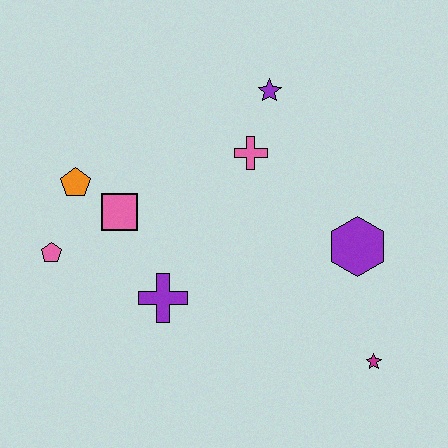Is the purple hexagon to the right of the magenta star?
No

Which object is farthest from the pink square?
The magenta star is farthest from the pink square.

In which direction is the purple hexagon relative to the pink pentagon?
The purple hexagon is to the right of the pink pentagon.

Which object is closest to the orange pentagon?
The pink square is closest to the orange pentagon.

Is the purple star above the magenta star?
Yes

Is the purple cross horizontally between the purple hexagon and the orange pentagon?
Yes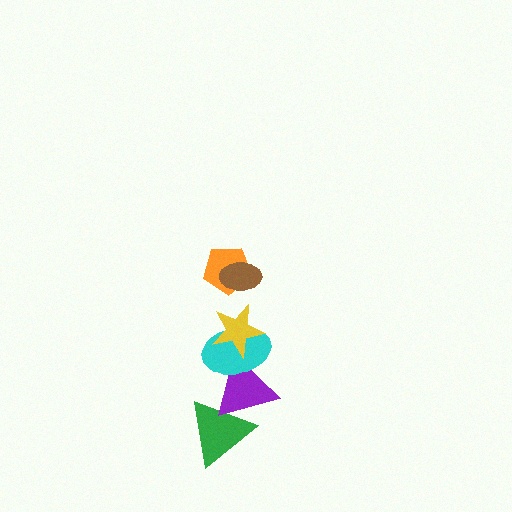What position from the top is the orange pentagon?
The orange pentagon is 2nd from the top.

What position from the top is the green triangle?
The green triangle is 6th from the top.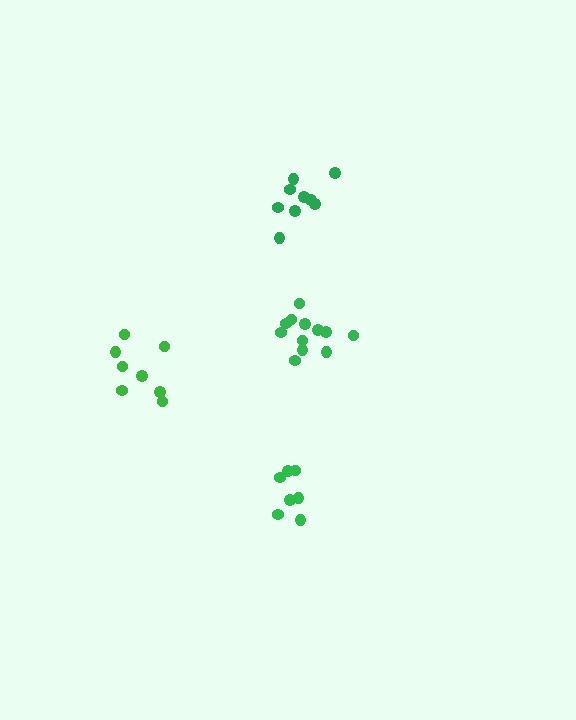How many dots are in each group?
Group 1: 7 dots, Group 2: 12 dots, Group 3: 8 dots, Group 4: 9 dots (36 total).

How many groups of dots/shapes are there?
There are 4 groups.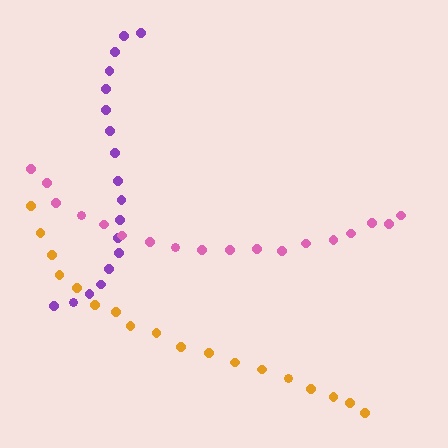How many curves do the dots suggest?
There are 3 distinct paths.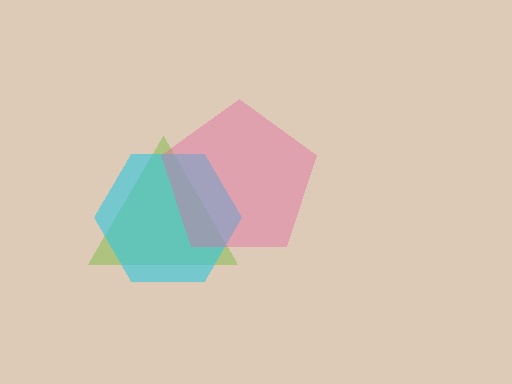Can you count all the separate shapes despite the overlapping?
Yes, there are 3 separate shapes.